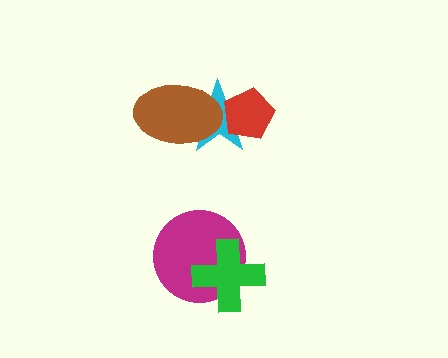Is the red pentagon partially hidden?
No, no other shape covers it.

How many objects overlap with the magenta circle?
1 object overlaps with the magenta circle.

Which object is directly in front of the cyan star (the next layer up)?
The brown ellipse is directly in front of the cyan star.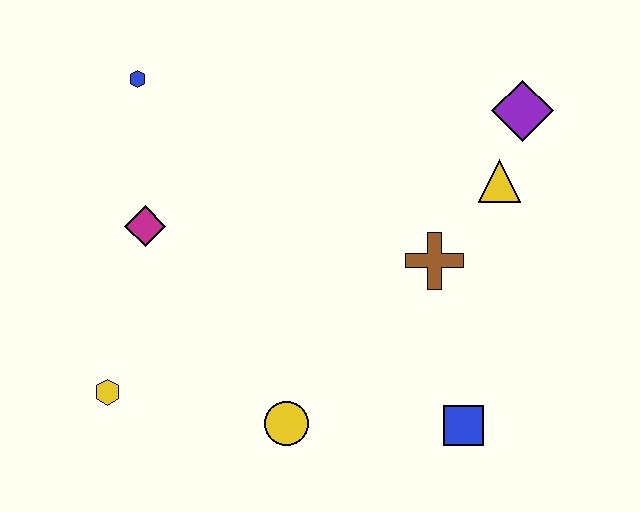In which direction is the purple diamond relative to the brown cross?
The purple diamond is above the brown cross.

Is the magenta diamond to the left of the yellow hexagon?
No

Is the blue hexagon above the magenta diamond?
Yes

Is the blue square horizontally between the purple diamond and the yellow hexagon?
Yes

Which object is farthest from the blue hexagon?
The blue square is farthest from the blue hexagon.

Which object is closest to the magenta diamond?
The blue hexagon is closest to the magenta diamond.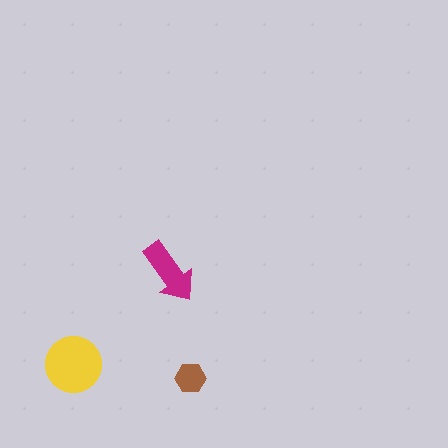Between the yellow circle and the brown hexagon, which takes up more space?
The yellow circle.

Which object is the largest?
The yellow circle.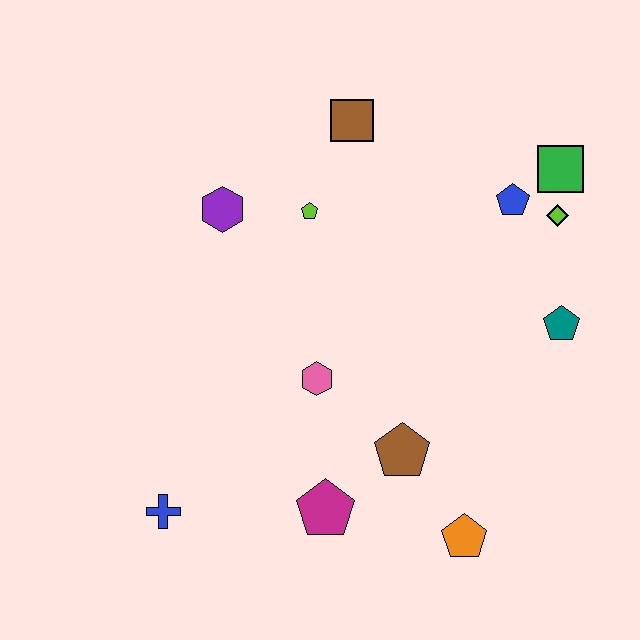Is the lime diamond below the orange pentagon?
No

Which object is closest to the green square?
The lime diamond is closest to the green square.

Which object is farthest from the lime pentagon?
The orange pentagon is farthest from the lime pentagon.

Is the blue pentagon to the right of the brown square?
Yes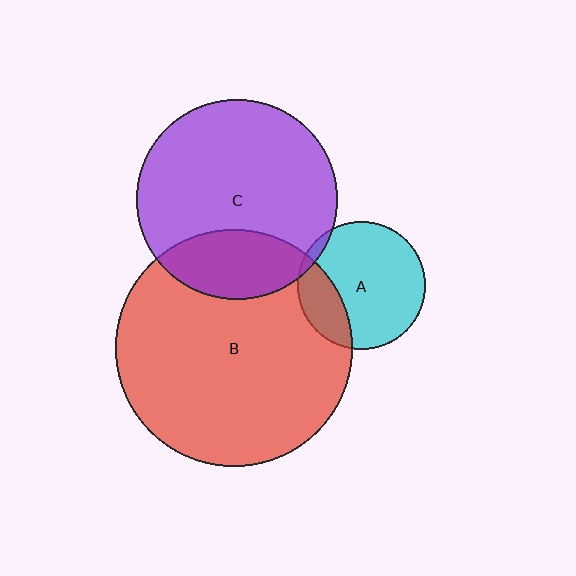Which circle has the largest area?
Circle B (red).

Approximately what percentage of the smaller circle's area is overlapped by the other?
Approximately 25%.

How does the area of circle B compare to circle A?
Approximately 3.4 times.